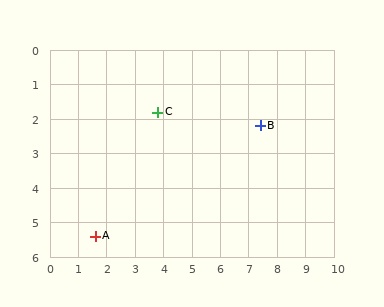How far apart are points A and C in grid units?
Points A and C are about 4.2 grid units apart.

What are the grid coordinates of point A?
Point A is at approximately (1.6, 5.4).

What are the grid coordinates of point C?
Point C is at approximately (3.8, 1.8).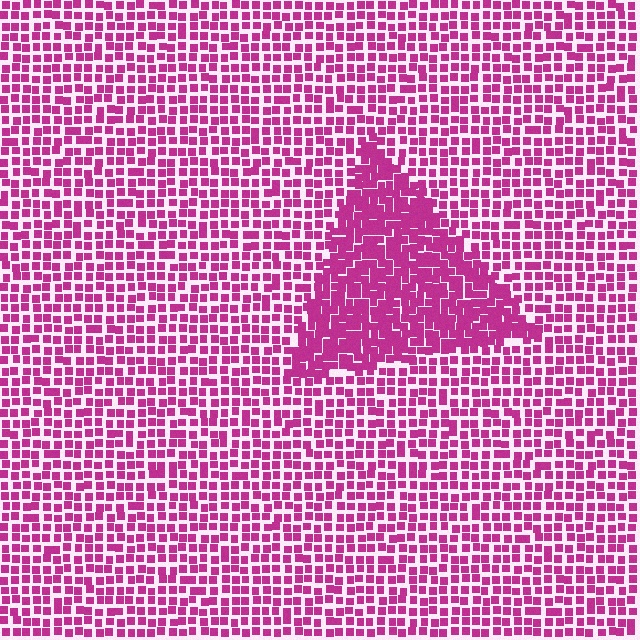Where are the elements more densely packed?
The elements are more densely packed inside the triangle boundary.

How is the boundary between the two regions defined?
The boundary is defined by a change in element density (approximately 1.8x ratio). All elements are the same color, size, and shape.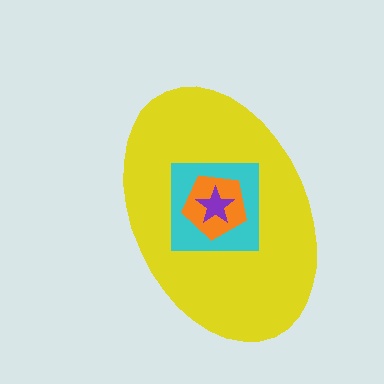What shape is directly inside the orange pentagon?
The purple star.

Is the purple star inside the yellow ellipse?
Yes.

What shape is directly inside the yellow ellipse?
The cyan square.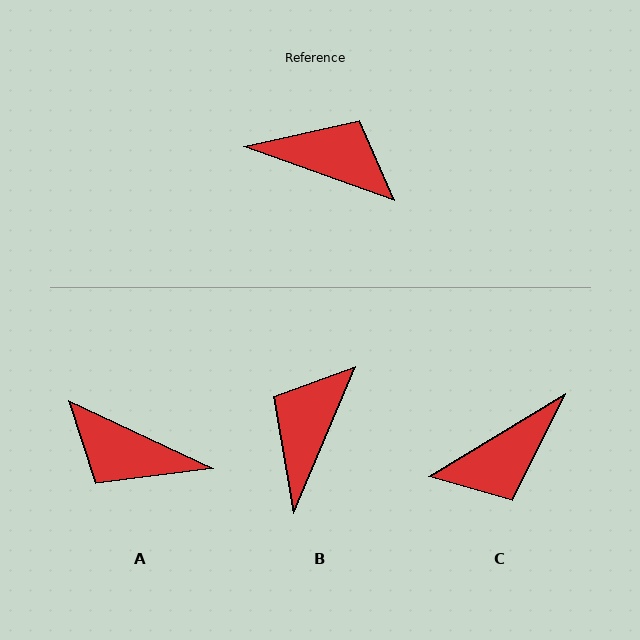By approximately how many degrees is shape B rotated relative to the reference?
Approximately 87 degrees counter-clockwise.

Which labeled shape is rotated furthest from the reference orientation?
A, about 175 degrees away.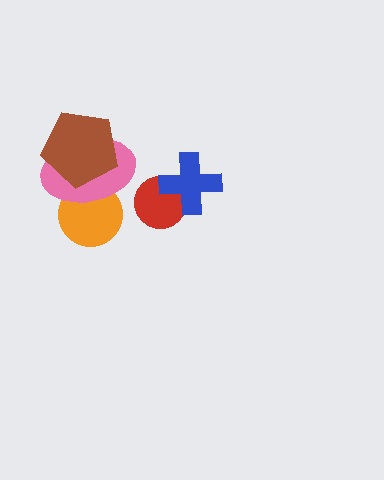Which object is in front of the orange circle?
The pink ellipse is in front of the orange circle.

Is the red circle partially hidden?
Yes, it is partially covered by another shape.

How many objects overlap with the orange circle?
1 object overlaps with the orange circle.